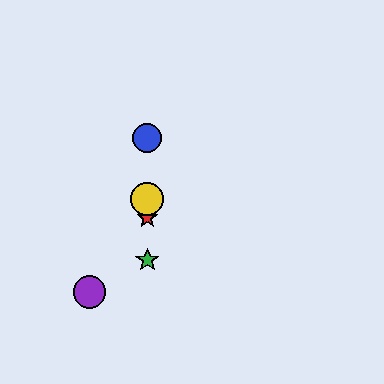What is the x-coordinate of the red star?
The red star is at x≈147.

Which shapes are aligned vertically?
The red star, the blue circle, the green star, the yellow circle are aligned vertically.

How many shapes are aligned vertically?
4 shapes (the red star, the blue circle, the green star, the yellow circle) are aligned vertically.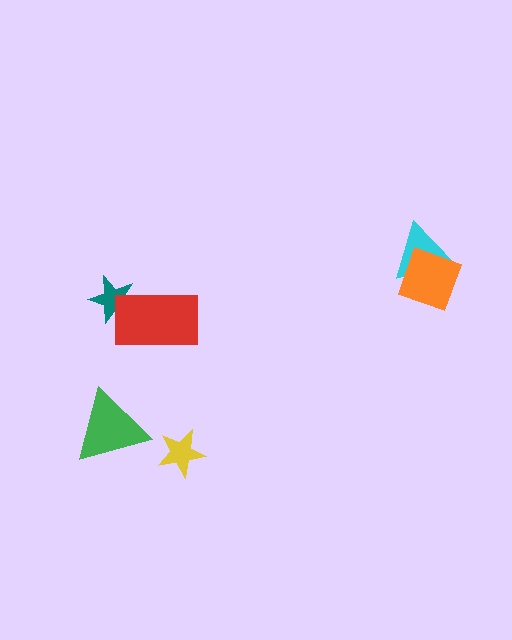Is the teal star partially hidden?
Yes, it is partially covered by another shape.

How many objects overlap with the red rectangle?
1 object overlaps with the red rectangle.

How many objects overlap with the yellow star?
0 objects overlap with the yellow star.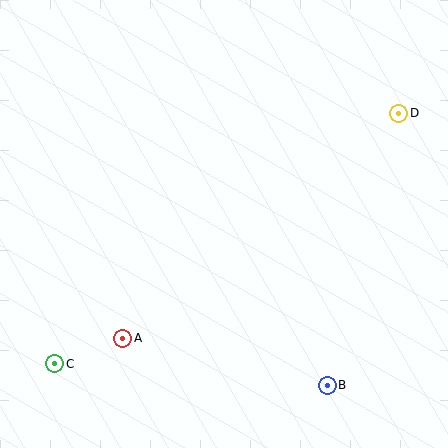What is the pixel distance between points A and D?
The distance between A and D is 356 pixels.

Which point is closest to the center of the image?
Point A at (123, 338) is closest to the center.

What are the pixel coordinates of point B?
Point B is at (327, 385).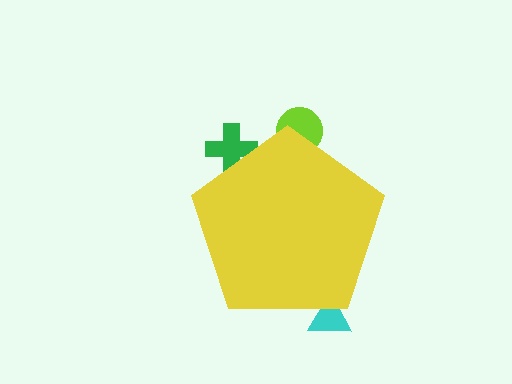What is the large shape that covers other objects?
A yellow pentagon.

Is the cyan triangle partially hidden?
Yes, the cyan triangle is partially hidden behind the yellow pentagon.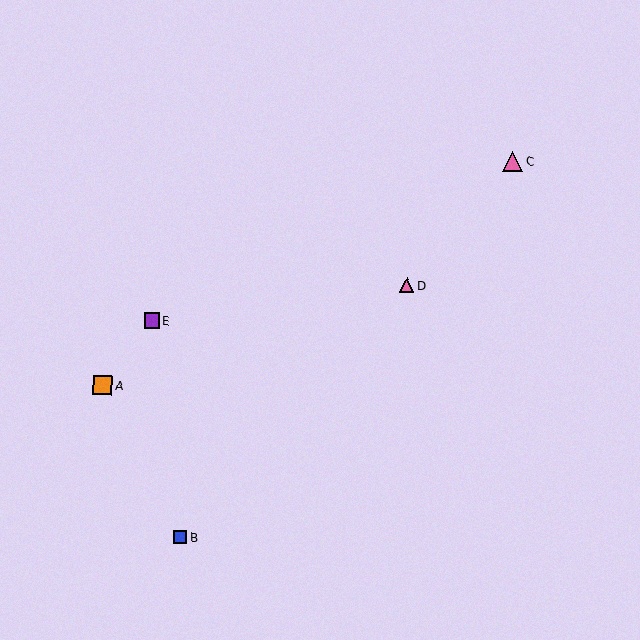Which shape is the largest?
The pink triangle (labeled C) is the largest.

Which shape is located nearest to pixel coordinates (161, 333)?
The purple square (labeled E) at (152, 321) is nearest to that location.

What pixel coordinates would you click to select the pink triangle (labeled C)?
Click at (513, 161) to select the pink triangle C.